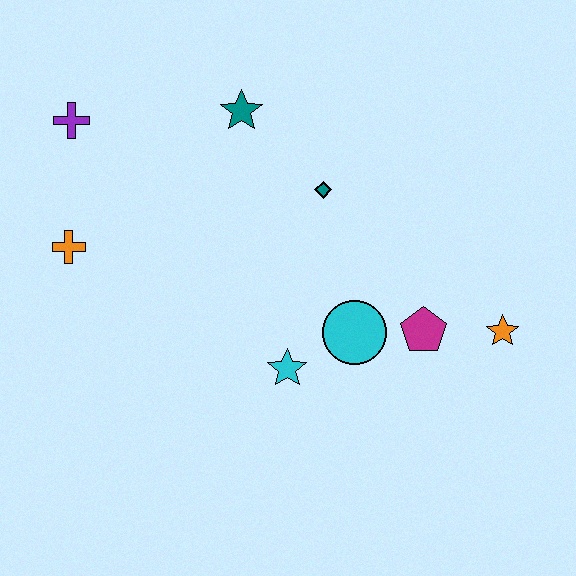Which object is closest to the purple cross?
The orange cross is closest to the purple cross.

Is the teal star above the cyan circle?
Yes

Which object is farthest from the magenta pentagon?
The purple cross is farthest from the magenta pentagon.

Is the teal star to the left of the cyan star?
Yes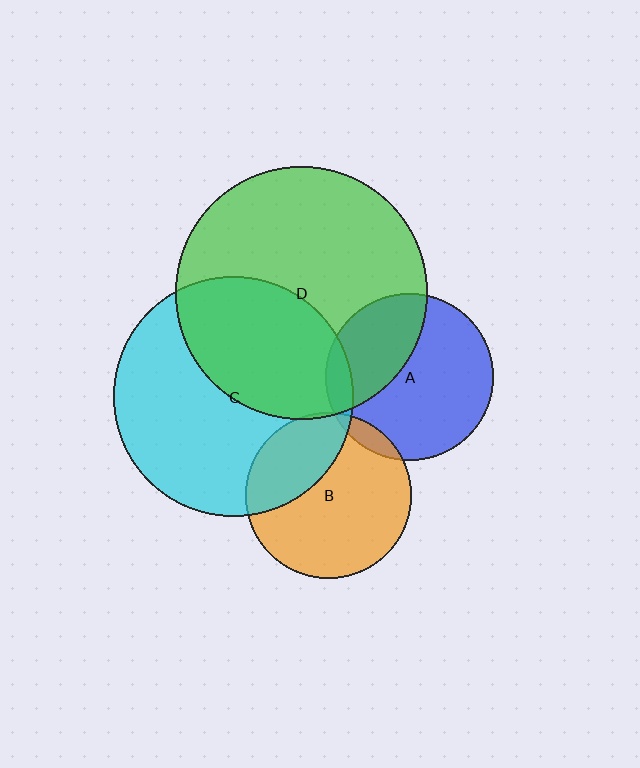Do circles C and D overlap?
Yes.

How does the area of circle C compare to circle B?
Approximately 2.1 times.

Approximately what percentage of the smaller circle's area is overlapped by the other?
Approximately 40%.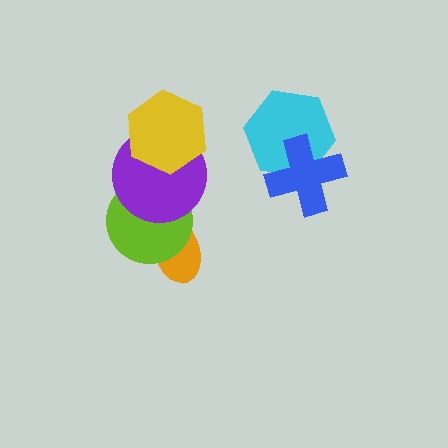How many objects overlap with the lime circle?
2 objects overlap with the lime circle.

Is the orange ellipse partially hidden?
Yes, it is partially covered by another shape.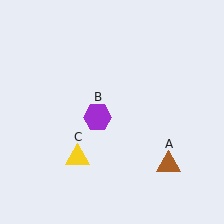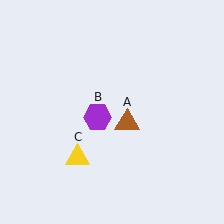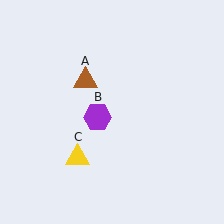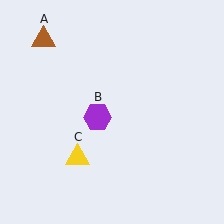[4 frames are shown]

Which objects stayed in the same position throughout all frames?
Purple hexagon (object B) and yellow triangle (object C) remained stationary.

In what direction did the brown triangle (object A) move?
The brown triangle (object A) moved up and to the left.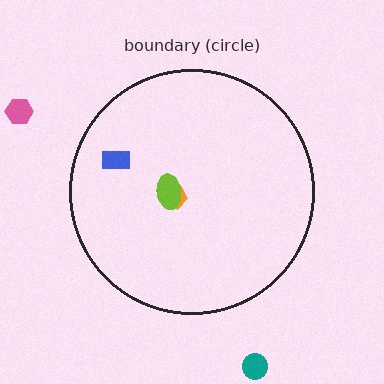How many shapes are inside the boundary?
3 inside, 2 outside.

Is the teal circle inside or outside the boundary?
Outside.